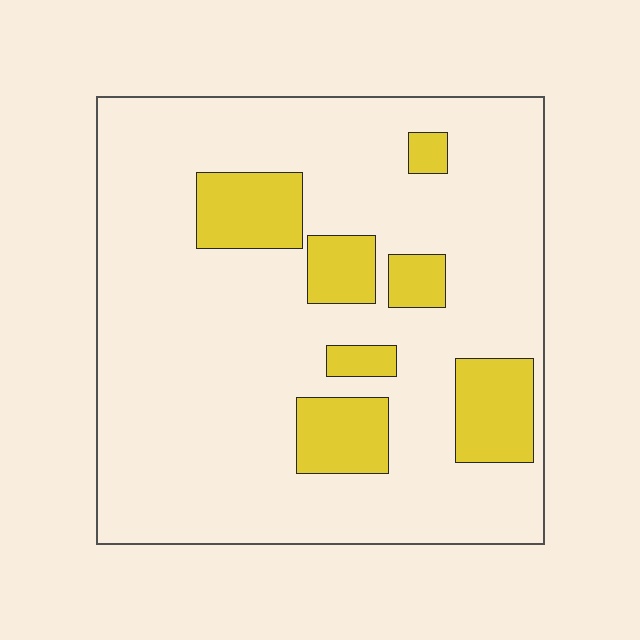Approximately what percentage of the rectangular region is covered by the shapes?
Approximately 20%.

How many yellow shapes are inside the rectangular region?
7.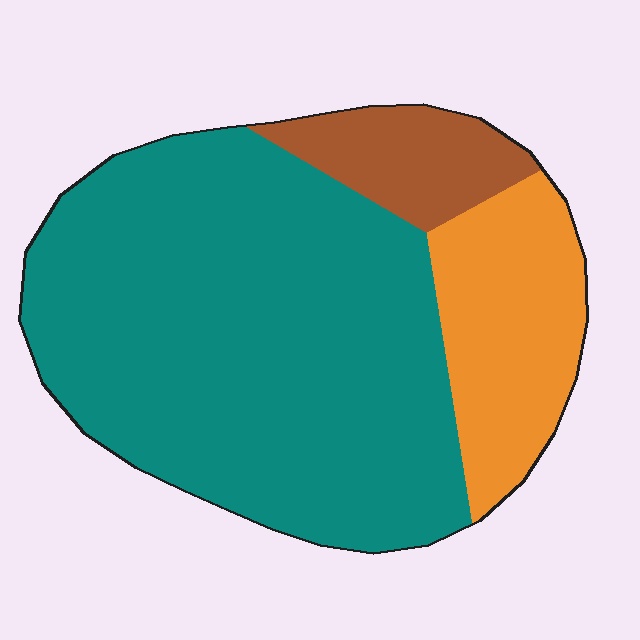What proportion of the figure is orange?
Orange covers about 20% of the figure.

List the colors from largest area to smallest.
From largest to smallest: teal, orange, brown.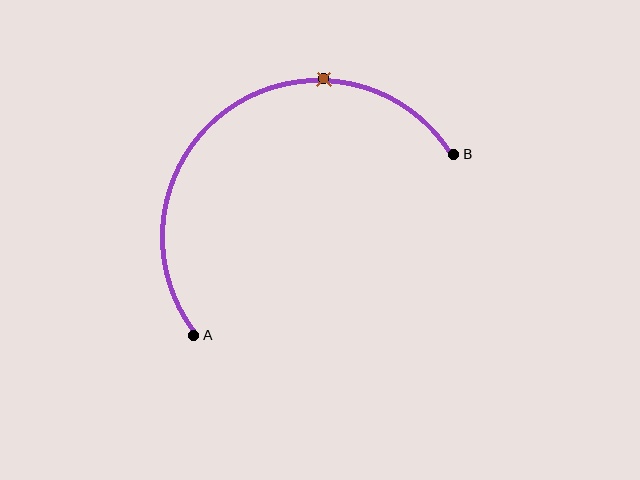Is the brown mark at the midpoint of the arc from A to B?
No. The brown mark lies on the arc but is closer to endpoint B. The arc midpoint would be at the point on the curve equidistant along the arc from both A and B.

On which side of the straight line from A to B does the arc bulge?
The arc bulges above and to the left of the straight line connecting A and B.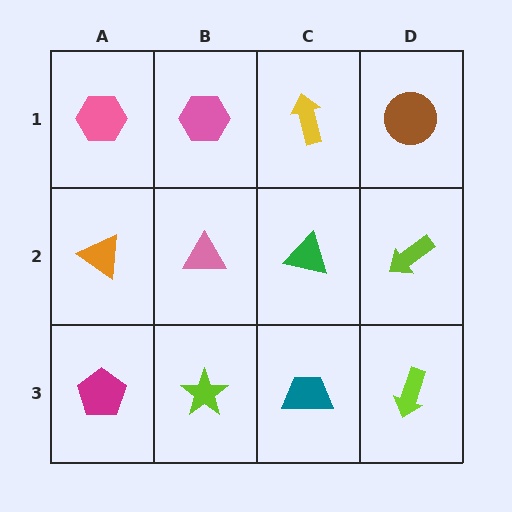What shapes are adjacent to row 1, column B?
A pink triangle (row 2, column B), a pink hexagon (row 1, column A), a yellow arrow (row 1, column C).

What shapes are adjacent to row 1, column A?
An orange triangle (row 2, column A), a pink hexagon (row 1, column B).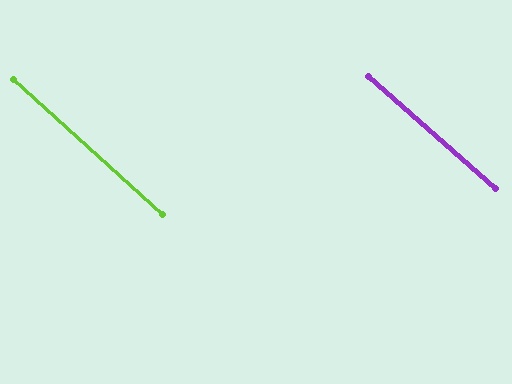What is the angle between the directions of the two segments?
Approximately 1 degree.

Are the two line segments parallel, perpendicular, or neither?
Parallel — their directions differ by only 0.6°.